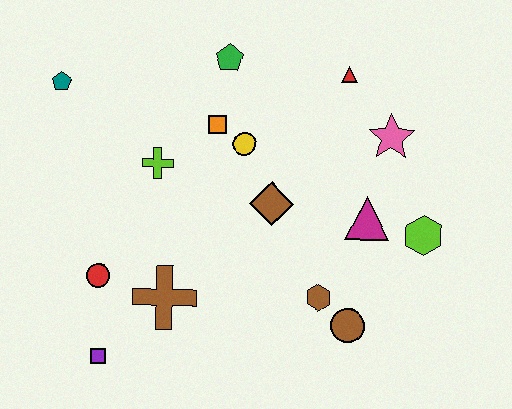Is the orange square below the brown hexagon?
No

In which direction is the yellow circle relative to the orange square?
The yellow circle is to the right of the orange square.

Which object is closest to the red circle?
The brown cross is closest to the red circle.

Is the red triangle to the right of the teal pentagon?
Yes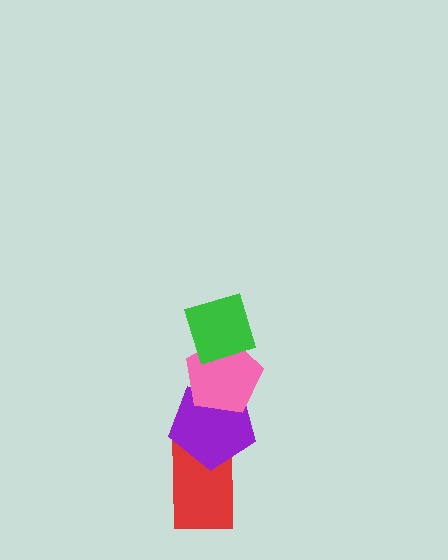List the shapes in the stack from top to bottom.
From top to bottom: the green diamond, the pink pentagon, the purple pentagon, the red rectangle.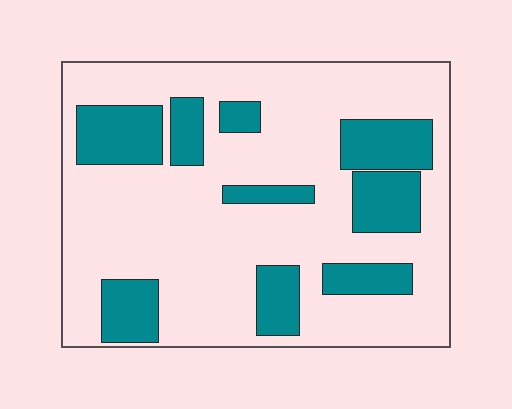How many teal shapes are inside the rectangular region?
9.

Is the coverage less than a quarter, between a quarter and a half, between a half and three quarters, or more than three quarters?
Between a quarter and a half.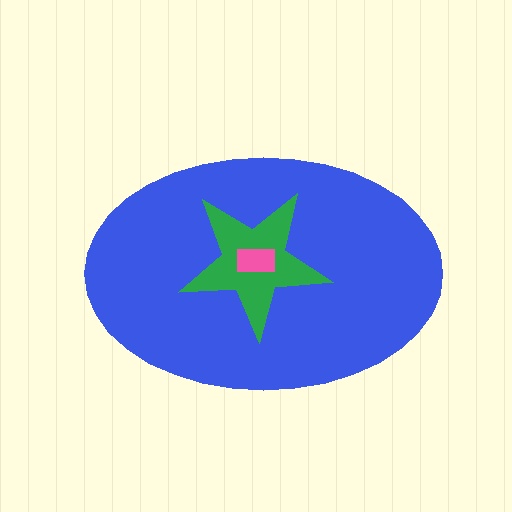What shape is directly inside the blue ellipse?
The green star.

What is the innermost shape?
The pink rectangle.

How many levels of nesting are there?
3.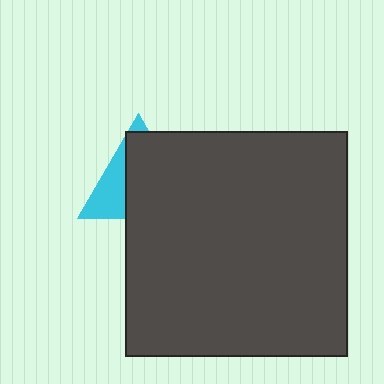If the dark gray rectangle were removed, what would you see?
You would see the complete cyan triangle.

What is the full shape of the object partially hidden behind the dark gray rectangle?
The partially hidden object is a cyan triangle.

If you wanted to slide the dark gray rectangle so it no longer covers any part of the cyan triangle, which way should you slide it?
Slide it toward the lower-right — that is the most direct way to separate the two shapes.